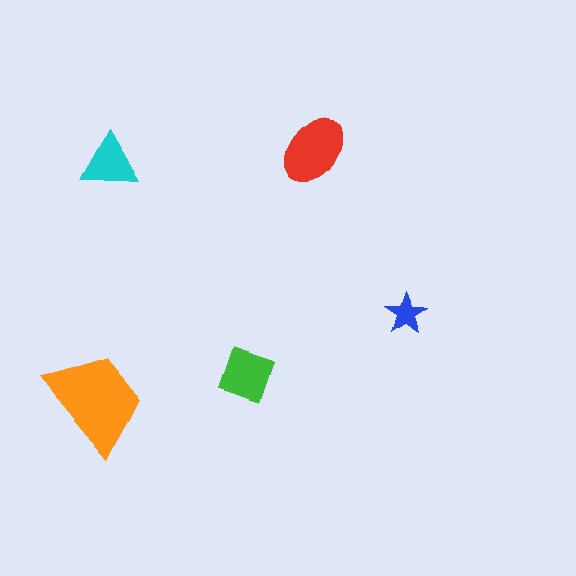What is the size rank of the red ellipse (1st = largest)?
2nd.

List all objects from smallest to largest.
The blue star, the cyan triangle, the green diamond, the red ellipse, the orange trapezoid.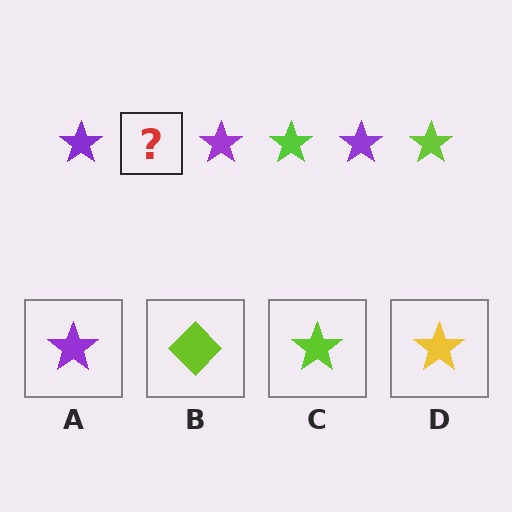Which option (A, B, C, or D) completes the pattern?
C.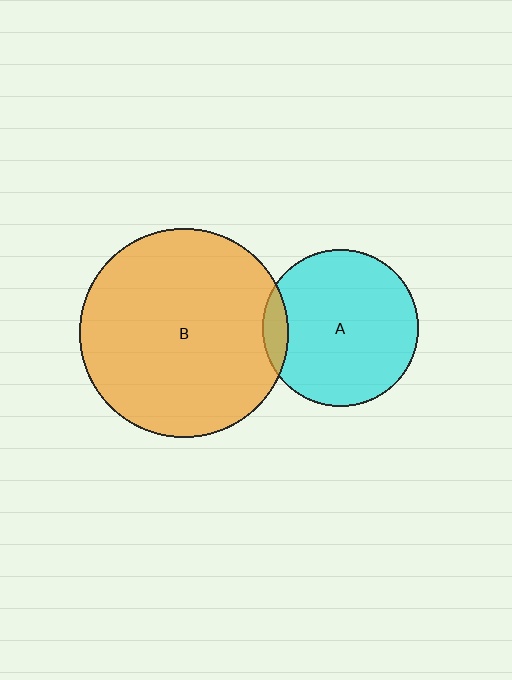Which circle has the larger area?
Circle B (orange).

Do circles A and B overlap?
Yes.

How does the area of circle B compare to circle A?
Approximately 1.8 times.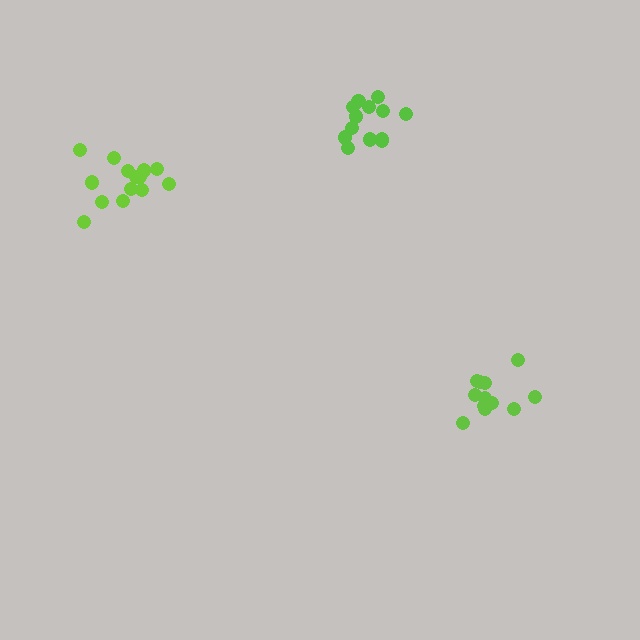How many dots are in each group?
Group 1: 14 dots, Group 2: 12 dots, Group 3: 14 dots (40 total).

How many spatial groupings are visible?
There are 3 spatial groupings.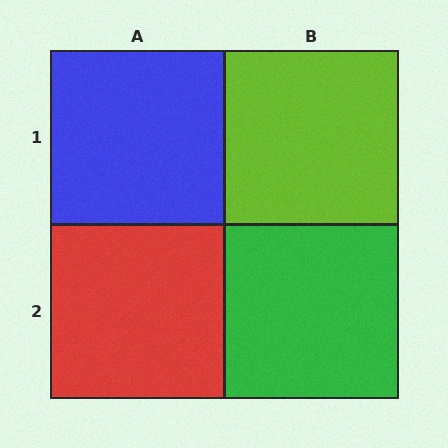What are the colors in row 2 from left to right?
Red, green.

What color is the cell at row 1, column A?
Blue.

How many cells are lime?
1 cell is lime.